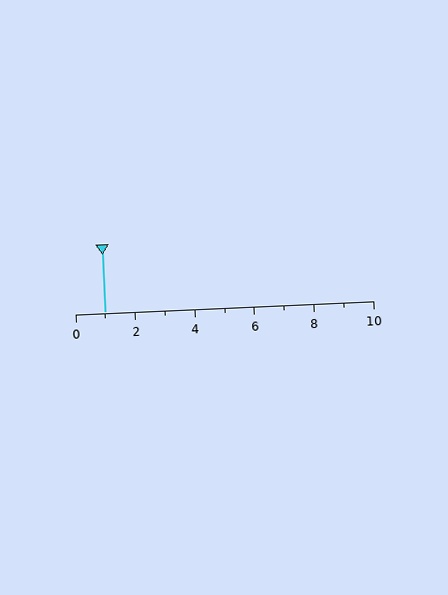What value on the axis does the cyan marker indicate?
The marker indicates approximately 1.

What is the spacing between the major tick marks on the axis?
The major ticks are spaced 2 apart.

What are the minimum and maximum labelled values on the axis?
The axis runs from 0 to 10.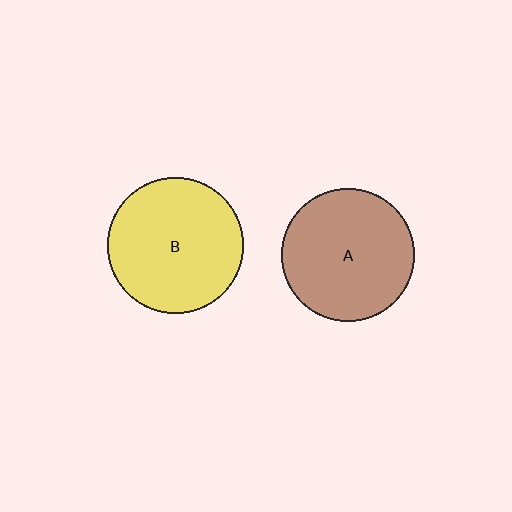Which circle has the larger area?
Circle B (yellow).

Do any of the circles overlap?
No, none of the circles overlap.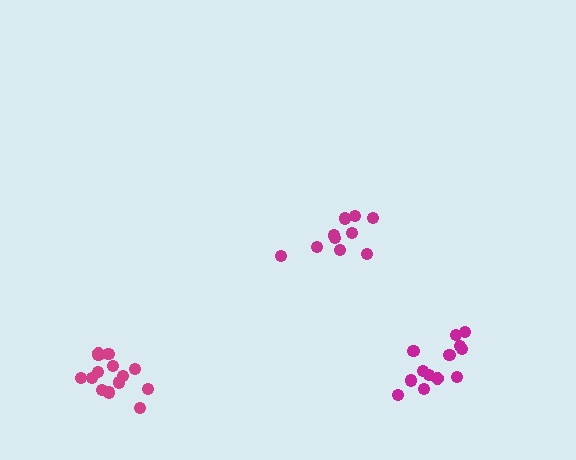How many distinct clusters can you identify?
There are 3 distinct clusters.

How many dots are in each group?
Group 1: 10 dots, Group 2: 14 dots, Group 3: 13 dots (37 total).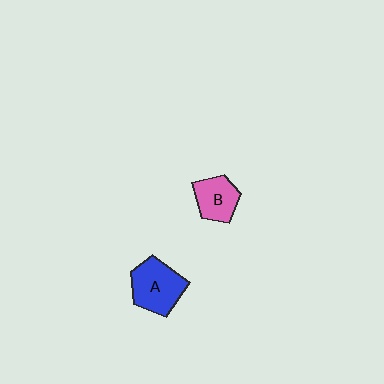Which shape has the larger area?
Shape A (blue).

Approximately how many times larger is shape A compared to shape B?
Approximately 1.4 times.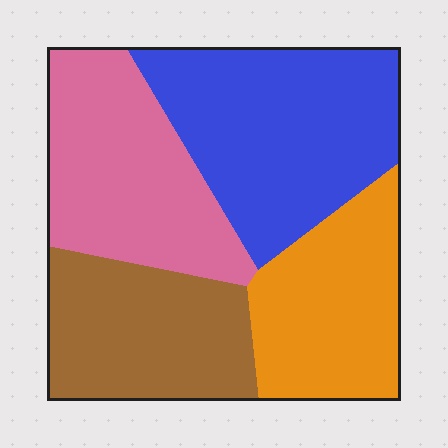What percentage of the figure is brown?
Brown covers roughly 20% of the figure.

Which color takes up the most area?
Blue, at roughly 30%.